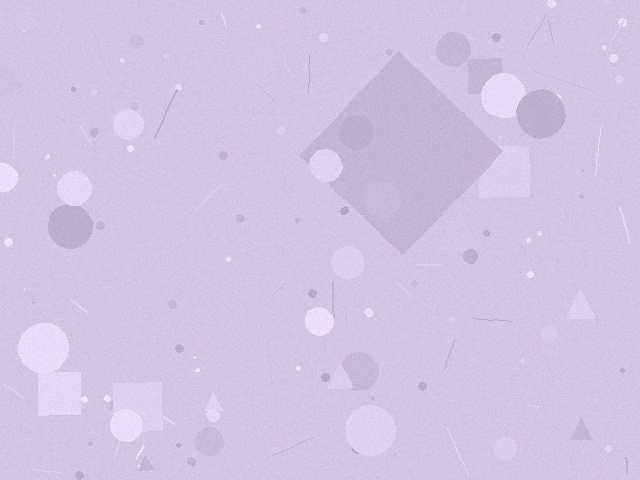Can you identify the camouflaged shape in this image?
The camouflaged shape is a diamond.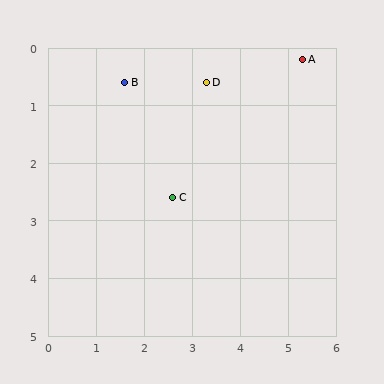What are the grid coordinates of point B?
Point B is at approximately (1.6, 0.6).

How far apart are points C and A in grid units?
Points C and A are about 3.6 grid units apart.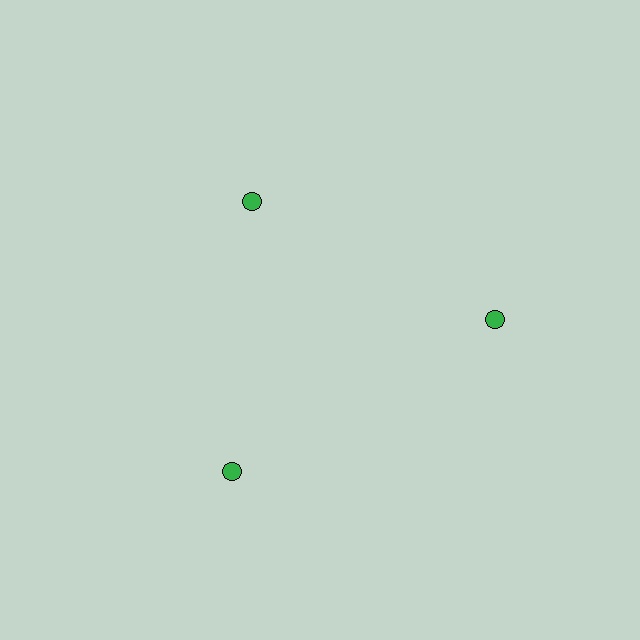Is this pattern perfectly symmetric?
No. The 3 green circles are arranged in a ring, but one element near the 11 o'clock position is pulled inward toward the center, breaking the 3-fold rotational symmetry.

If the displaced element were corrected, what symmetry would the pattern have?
It would have 3-fold rotational symmetry — the pattern would map onto itself every 120 degrees.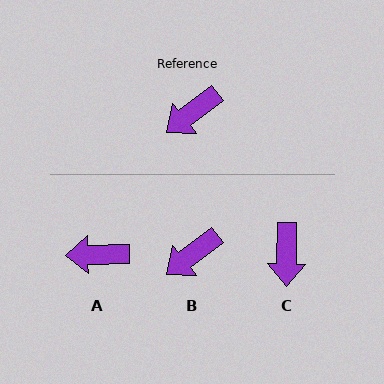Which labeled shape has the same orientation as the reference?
B.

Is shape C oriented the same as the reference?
No, it is off by about 52 degrees.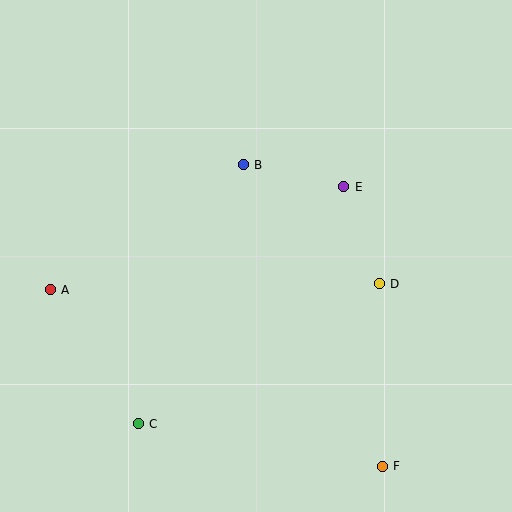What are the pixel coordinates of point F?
Point F is at (382, 466).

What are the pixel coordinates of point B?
Point B is at (243, 165).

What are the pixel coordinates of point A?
Point A is at (50, 290).